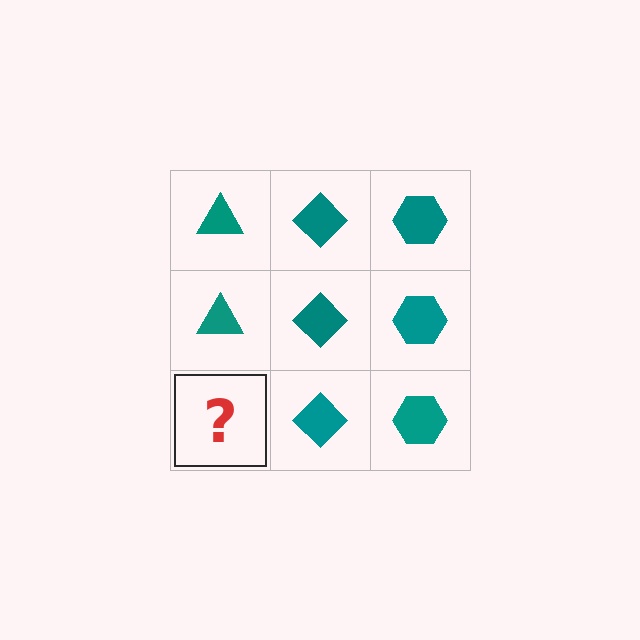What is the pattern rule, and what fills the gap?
The rule is that each column has a consistent shape. The gap should be filled with a teal triangle.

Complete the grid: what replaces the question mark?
The question mark should be replaced with a teal triangle.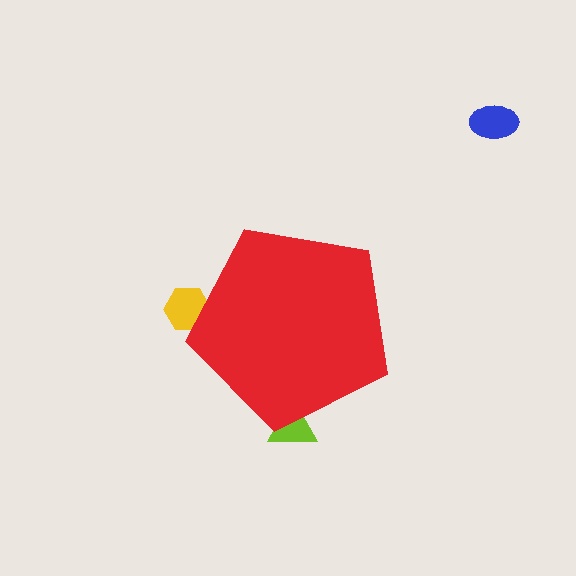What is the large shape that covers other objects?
A red pentagon.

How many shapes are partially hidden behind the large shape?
2 shapes are partially hidden.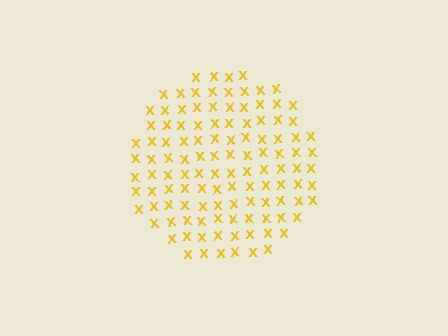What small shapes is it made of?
It is made of small letter X's.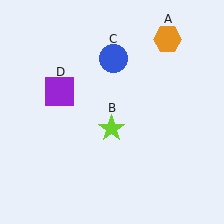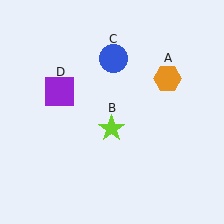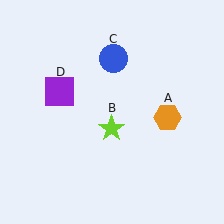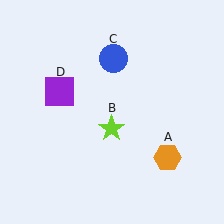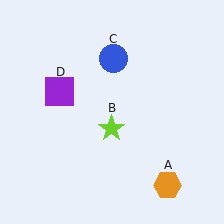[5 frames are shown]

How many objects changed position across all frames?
1 object changed position: orange hexagon (object A).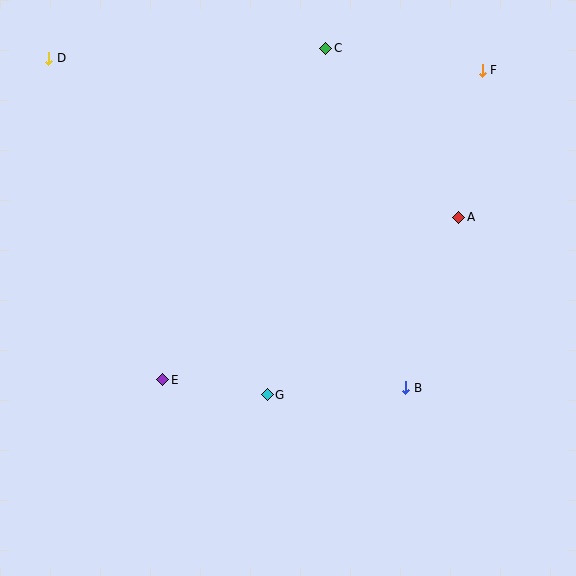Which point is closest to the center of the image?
Point G at (267, 395) is closest to the center.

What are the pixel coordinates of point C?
Point C is at (326, 48).